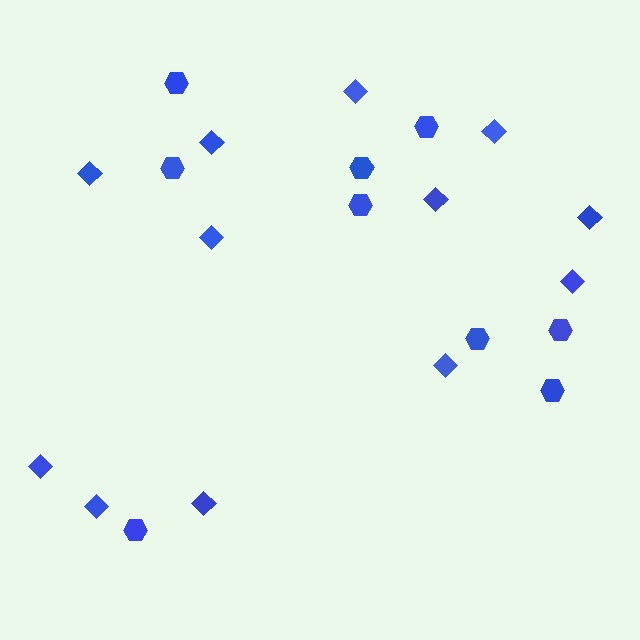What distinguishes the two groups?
There are 2 groups: one group of diamonds (12) and one group of hexagons (9).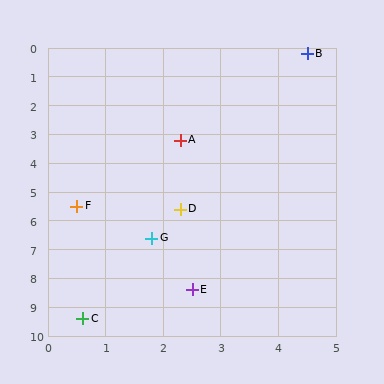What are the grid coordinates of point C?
Point C is at approximately (0.6, 9.4).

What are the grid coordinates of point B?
Point B is at approximately (4.5, 0.2).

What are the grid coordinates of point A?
Point A is at approximately (2.3, 3.2).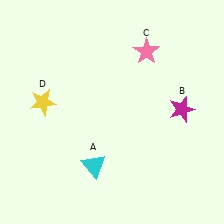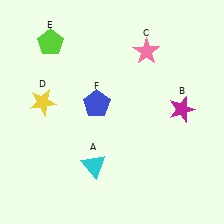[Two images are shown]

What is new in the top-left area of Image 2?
A blue pentagon (F) was added in the top-left area of Image 2.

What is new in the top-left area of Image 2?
A lime pentagon (E) was added in the top-left area of Image 2.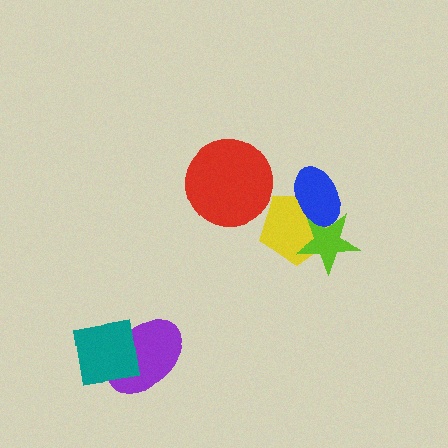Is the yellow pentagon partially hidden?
Yes, it is partially covered by another shape.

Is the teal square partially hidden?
No, no other shape covers it.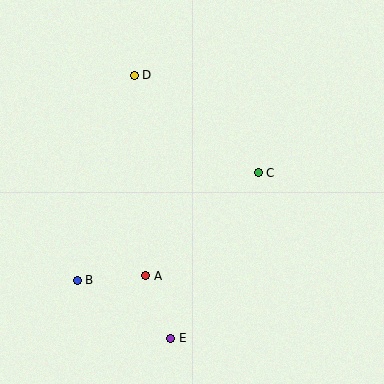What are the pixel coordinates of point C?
Point C is at (258, 173).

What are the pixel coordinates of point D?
Point D is at (134, 75).